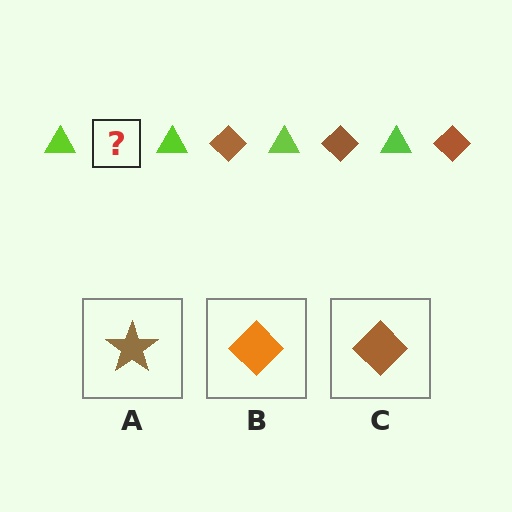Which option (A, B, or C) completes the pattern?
C.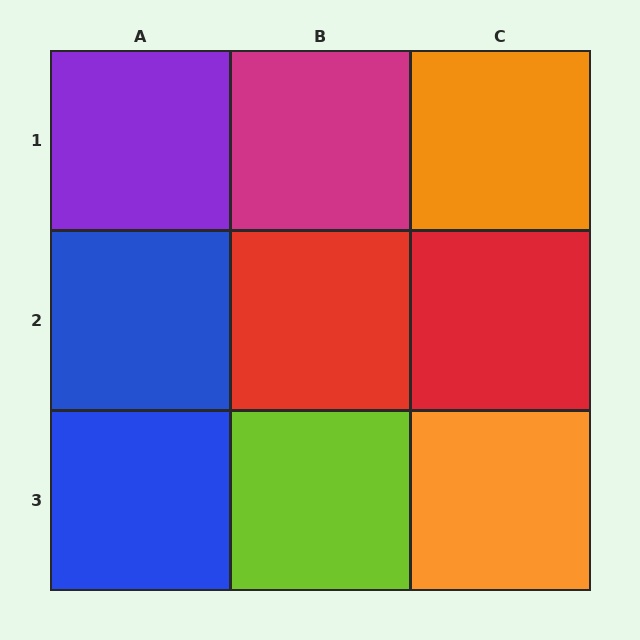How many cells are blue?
2 cells are blue.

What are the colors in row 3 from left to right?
Blue, lime, orange.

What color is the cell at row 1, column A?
Purple.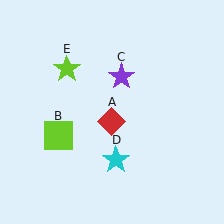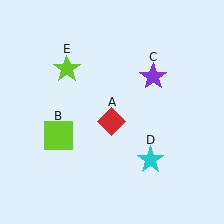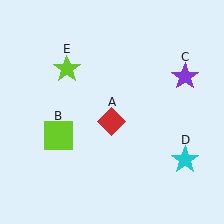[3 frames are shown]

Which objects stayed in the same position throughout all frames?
Red diamond (object A) and lime square (object B) and lime star (object E) remained stationary.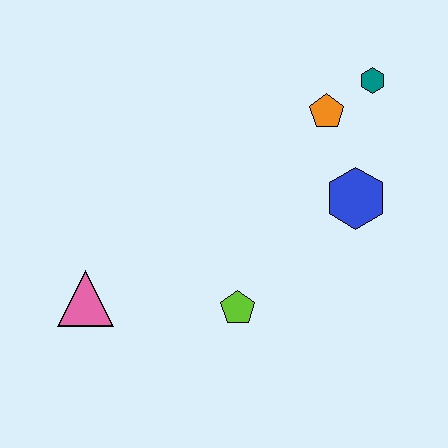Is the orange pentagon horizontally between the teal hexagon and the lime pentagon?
Yes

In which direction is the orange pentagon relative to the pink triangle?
The orange pentagon is to the right of the pink triangle.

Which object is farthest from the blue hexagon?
The pink triangle is farthest from the blue hexagon.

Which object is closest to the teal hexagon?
The orange pentagon is closest to the teal hexagon.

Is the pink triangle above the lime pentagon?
Yes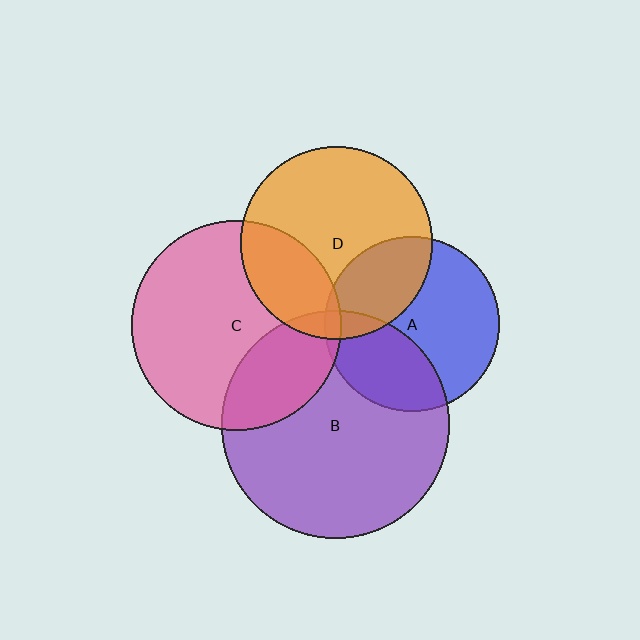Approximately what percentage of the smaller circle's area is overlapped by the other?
Approximately 5%.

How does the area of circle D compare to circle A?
Approximately 1.2 times.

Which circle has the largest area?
Circle B (purple).